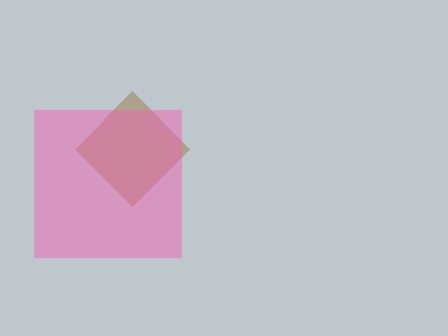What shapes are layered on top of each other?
The layered shapes are: a brown diamond, a pink square.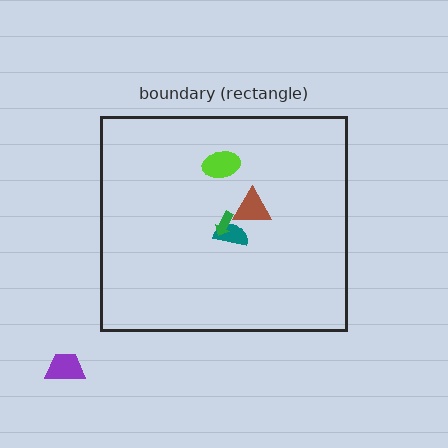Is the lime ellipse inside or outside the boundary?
Inside.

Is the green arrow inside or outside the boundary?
Inside.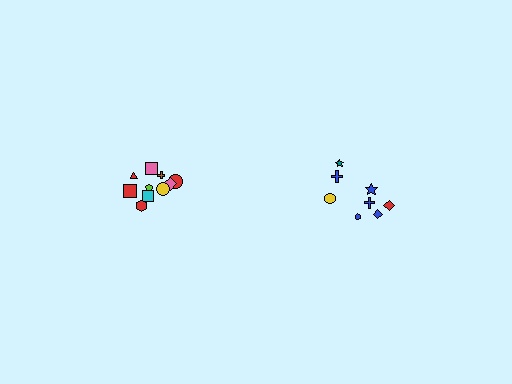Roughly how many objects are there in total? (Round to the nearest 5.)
Roughly 20 objects in total.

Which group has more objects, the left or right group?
The left group.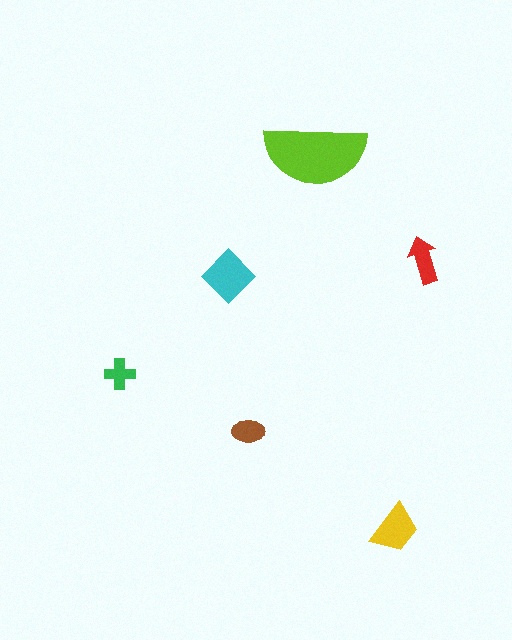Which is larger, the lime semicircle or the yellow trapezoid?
The lime semicircle.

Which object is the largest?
The lime semicircle.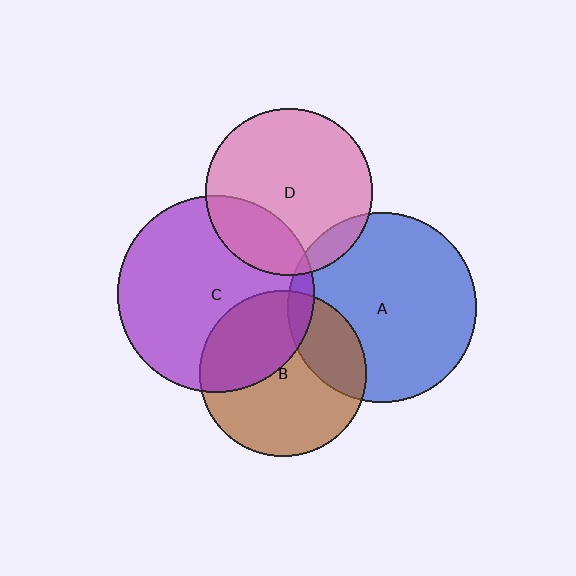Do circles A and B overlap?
Yes.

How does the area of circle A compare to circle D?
Approximately 1.3 times.